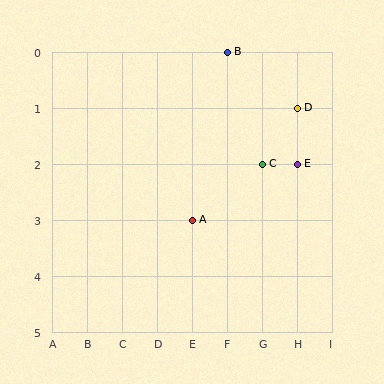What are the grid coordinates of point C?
Point C is at grid coordinates (G, 2).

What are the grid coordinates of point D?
Point D is at grid coordinates (H, 1).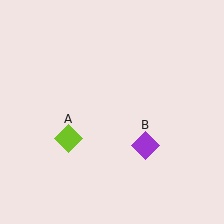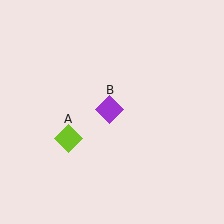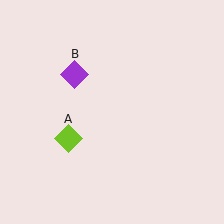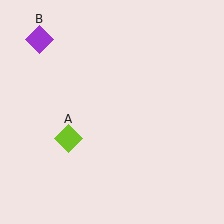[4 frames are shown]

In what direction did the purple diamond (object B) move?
The purple diamond (object B) moved up and to the left.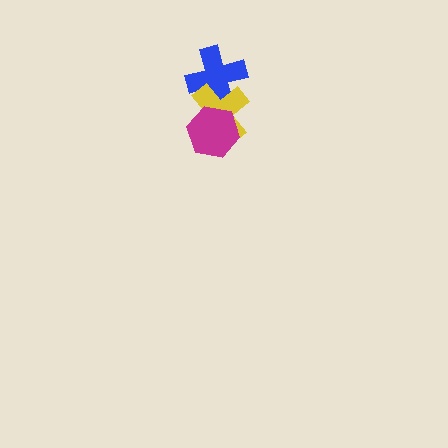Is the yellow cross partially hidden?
Yes, it is partially covered by another shape.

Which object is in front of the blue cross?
The yellow cross is in front of the blue cross.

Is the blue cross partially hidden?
Yes, it is partially covered by another shape.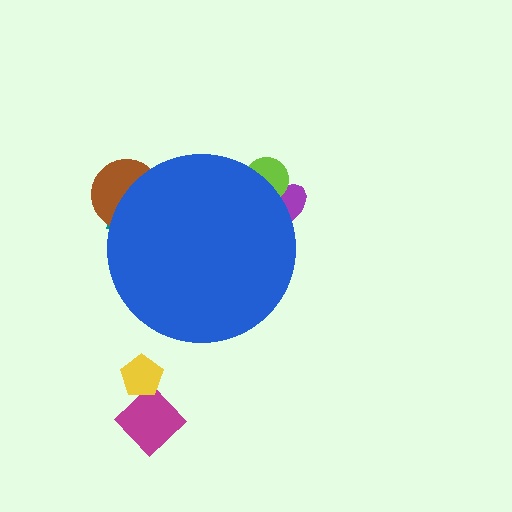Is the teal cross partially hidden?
Yes, the teal cross is partially hidden behind the blue circle.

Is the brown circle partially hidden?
Yes, the brown circle is partially hidden behind the blue circle.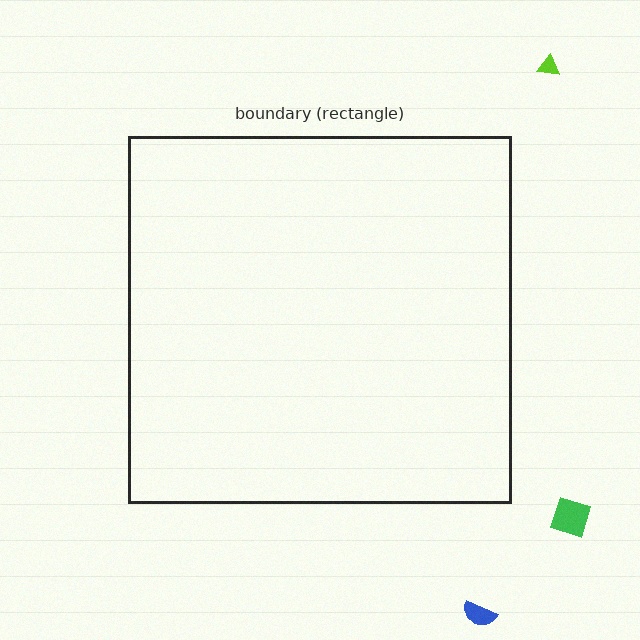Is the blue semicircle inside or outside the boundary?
Outside.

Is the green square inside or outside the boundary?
Outside.